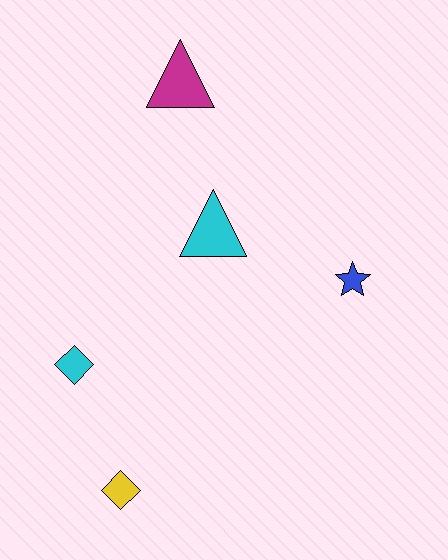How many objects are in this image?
There are 5 objects.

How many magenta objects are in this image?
There is 1 magenta object.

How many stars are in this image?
There is 1 star.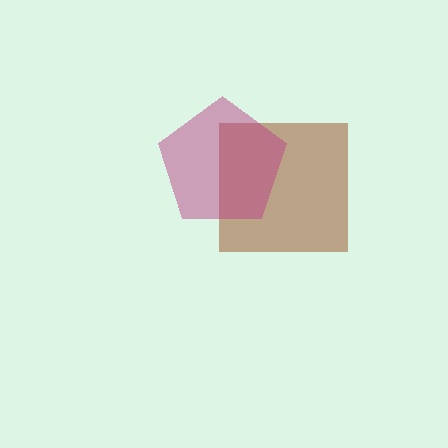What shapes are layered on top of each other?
The layered shapes are: a brown square, a magenta pentagon.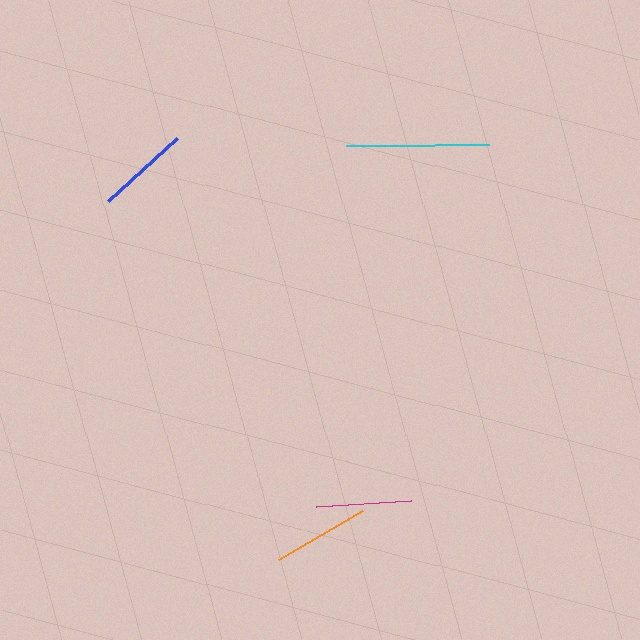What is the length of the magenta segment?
The magenta segment is approximately 95 pixels long.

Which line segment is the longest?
The cyan line is the longest at approximately 143 pixels.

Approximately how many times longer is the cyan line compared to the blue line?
The cyan line is approximately 1.5 times the length of the blue line.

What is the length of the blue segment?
The blue segment is approximately 93 pixels long.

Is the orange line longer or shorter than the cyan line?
The cyan line is longer than the orange line.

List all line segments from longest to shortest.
From longest to shortest: cyan, orange, magenta, blue.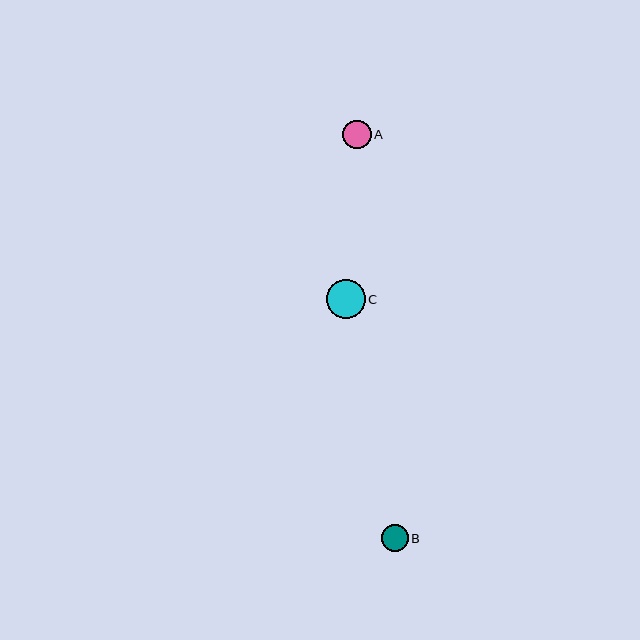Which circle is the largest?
Circle C is the largest with a size of approximately 38 pixels.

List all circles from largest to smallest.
From largest to smallest: C, A, B.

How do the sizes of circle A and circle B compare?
Circle A and circle B are approximately the same size.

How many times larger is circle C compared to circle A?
Circle C is approximately 1.4 times the size of circle A.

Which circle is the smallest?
Circle B is the smallest with a size of approximately 27 pixels.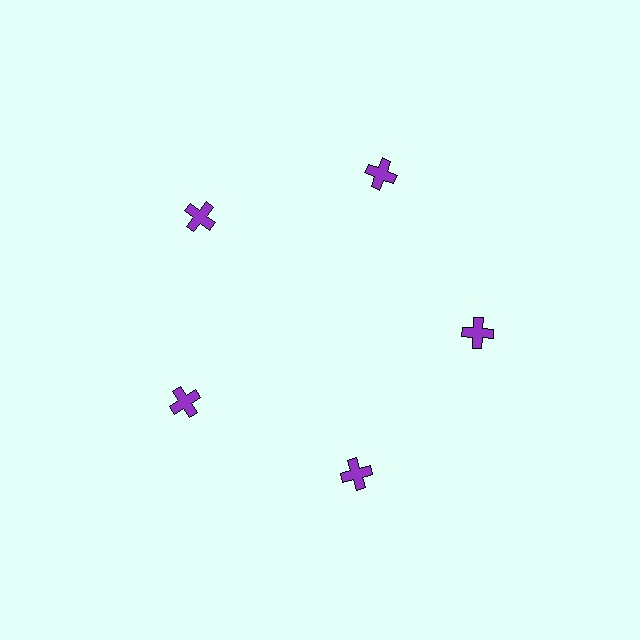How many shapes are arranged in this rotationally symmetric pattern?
There are 5 shapes, arranged in 5 groups of 1.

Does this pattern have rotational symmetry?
Yes, this pattern has 5-fold rotational symmetry. It looks the same after rotating 72 degrees around the center.